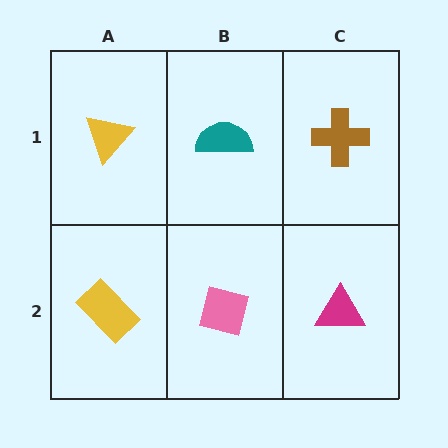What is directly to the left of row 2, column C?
A pink square.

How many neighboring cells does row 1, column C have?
2.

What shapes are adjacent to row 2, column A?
A yellow triangle (row 1, column A), a pink square (row 2, column B).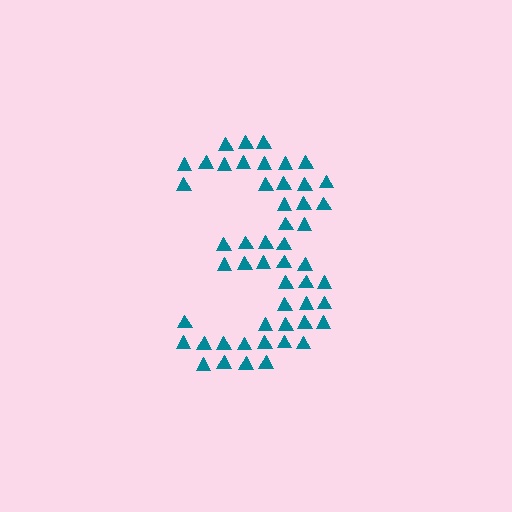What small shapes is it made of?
It is made of small triangles.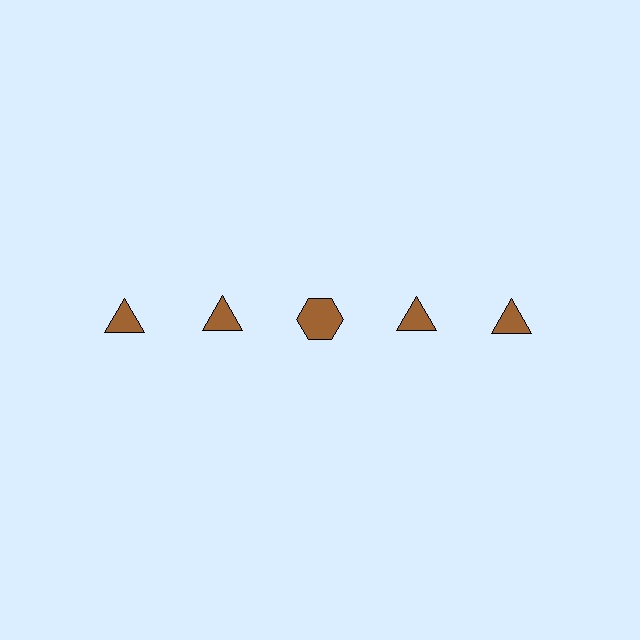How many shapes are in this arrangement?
There are 5 shapes arranged in a grid pattern.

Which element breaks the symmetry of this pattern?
The brown hexagon in the top row, center column breaks the symmetry. All other shapes are brown triangles.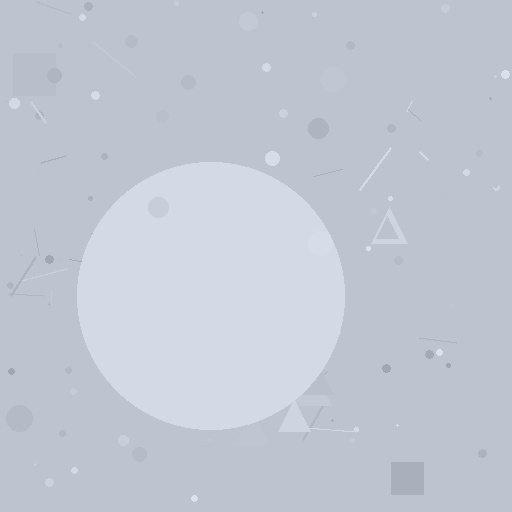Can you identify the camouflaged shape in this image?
The camouflaged shape is a circle.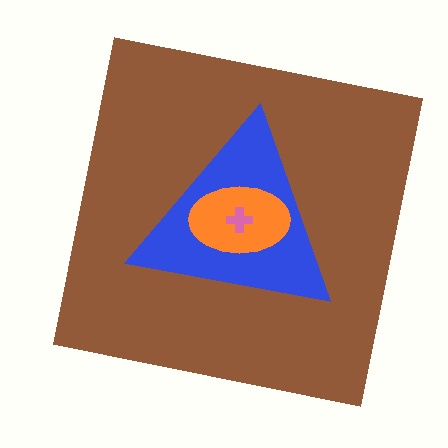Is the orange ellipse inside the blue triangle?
Yes.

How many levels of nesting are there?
4.